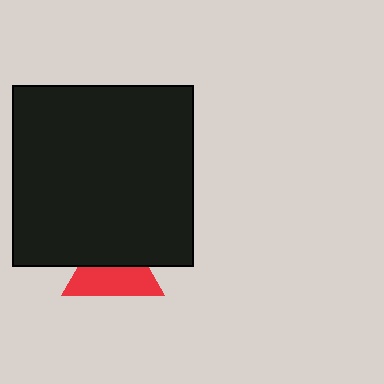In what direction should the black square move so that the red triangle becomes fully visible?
The black square should move up. That is the shortest direction to clear the overlap and leave the red triangle fully visible.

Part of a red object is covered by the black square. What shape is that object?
It is a triangle.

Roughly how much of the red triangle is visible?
About half of it is visible (roughly 53%).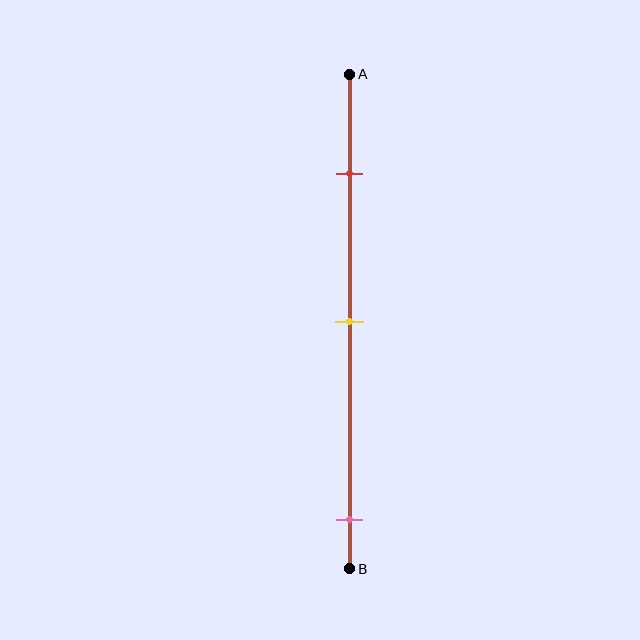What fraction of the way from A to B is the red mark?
The red mark is approximately 20% (0.2) of the way from A to B.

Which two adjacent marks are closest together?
The red and yellow marks are the closest adjacent pair.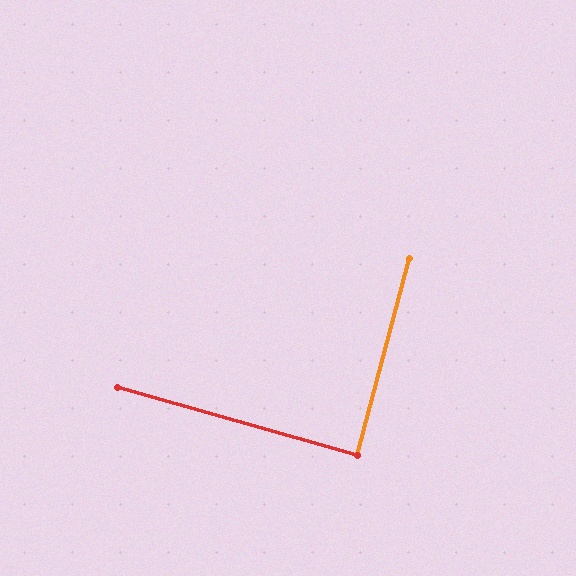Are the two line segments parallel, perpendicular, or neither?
Perpendicular — they meet at approximately 89°.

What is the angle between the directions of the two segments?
Approximately 89 degrees.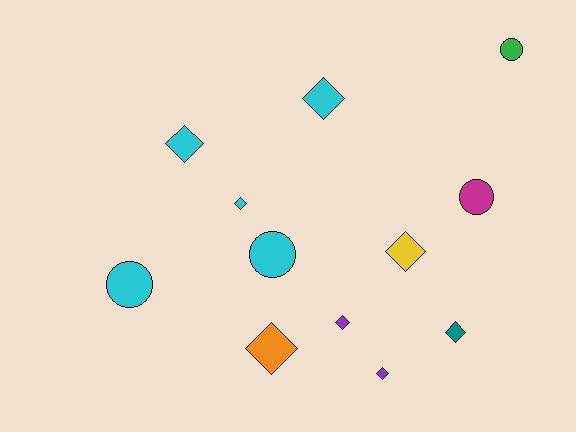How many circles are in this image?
There are 4 circles.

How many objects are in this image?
There are 12 objects.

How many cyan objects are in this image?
There are 5 cyan objects.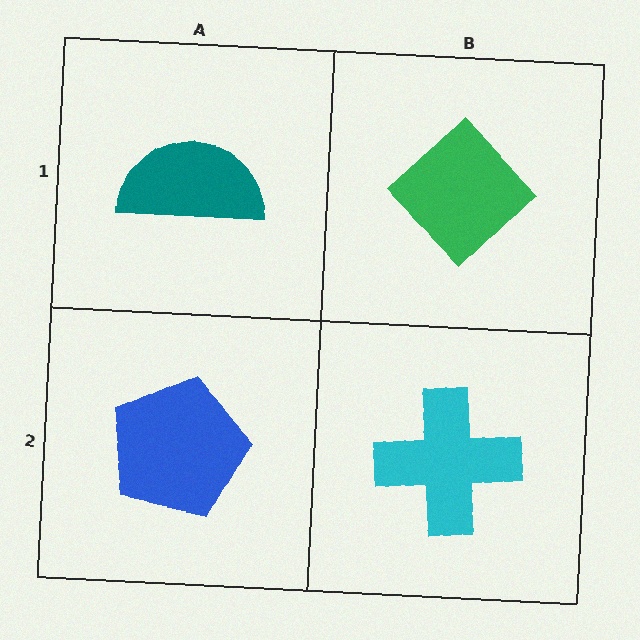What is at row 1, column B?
A green diamond.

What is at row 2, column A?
A blue pentagon.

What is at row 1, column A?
A teal semicircle.